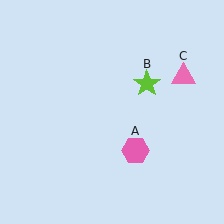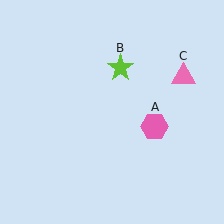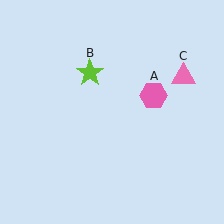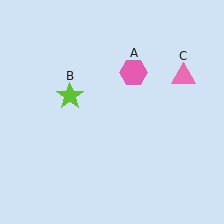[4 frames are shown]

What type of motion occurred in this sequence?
The pink hexagon (object A), lime star (object B) rotated counterclockwise around the center of the scene.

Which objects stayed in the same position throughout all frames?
Pink triangle (object C) remained stationary.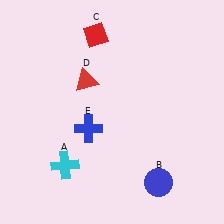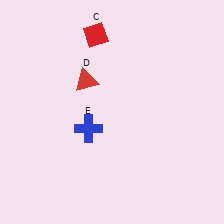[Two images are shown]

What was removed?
The blue circle (B), the cyan cross (A) were removed in Image 2.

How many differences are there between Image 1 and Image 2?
There are 2 differences between the two images.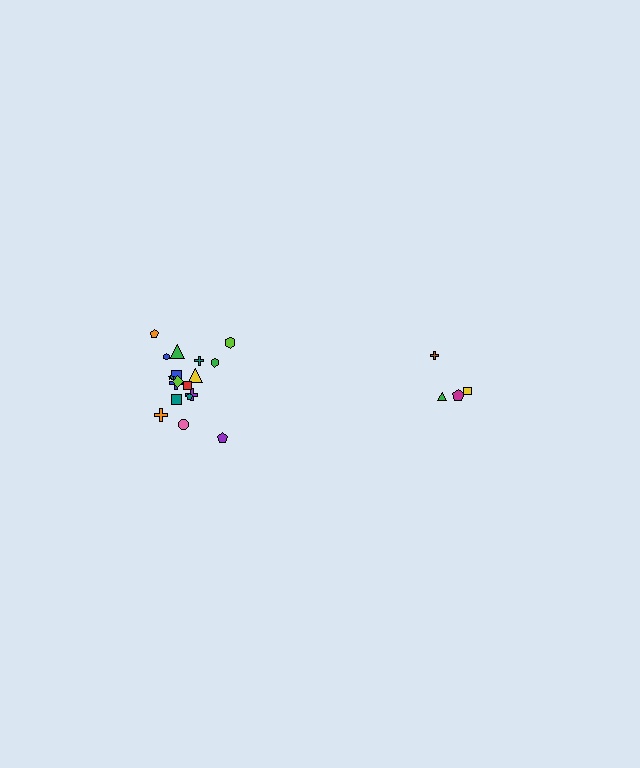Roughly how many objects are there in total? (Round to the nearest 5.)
Roughly 20 objects in total.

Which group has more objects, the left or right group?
The left group.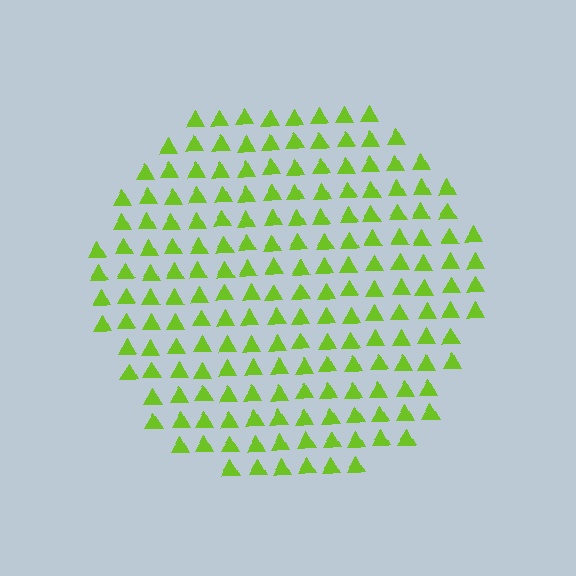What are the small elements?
The small elements are triangles.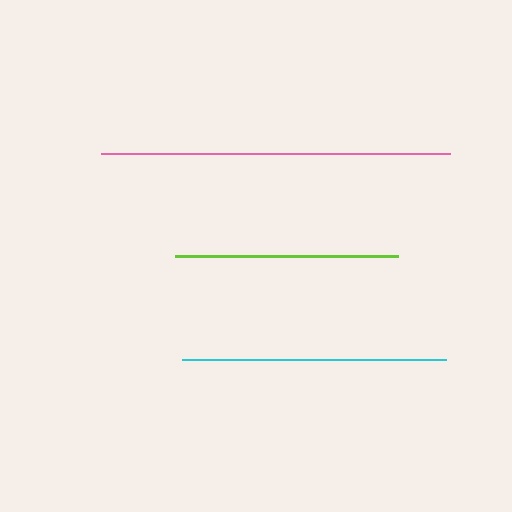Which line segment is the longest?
The pink line is the longest at approximately 348 pixels.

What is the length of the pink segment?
The pink segment is approximately 348 pixels long.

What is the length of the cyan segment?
The cyan segment is approximately 264 pixels long.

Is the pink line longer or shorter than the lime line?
The pink line is longer than the lime line.